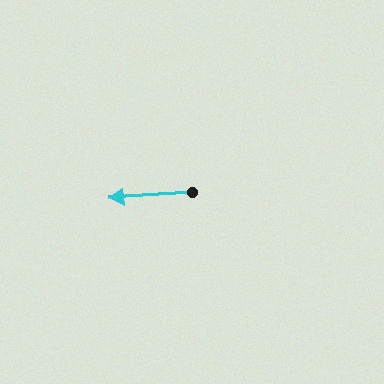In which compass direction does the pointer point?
West.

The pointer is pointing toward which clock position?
Roughly 9 o'clock.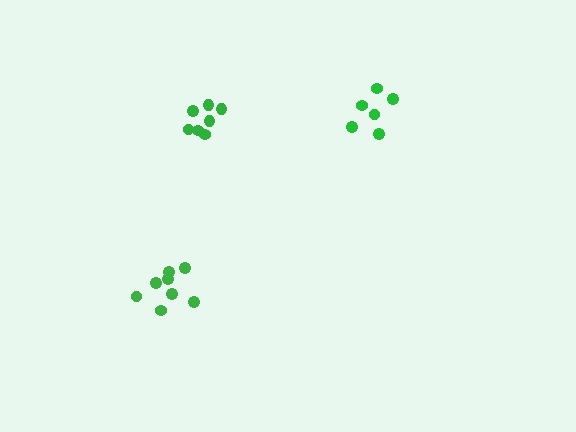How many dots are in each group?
Group 1: 7 dots, Group 2: 8 dots, Group 3: 6 dots (21 total).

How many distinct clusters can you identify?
There are 3 distinct clusters.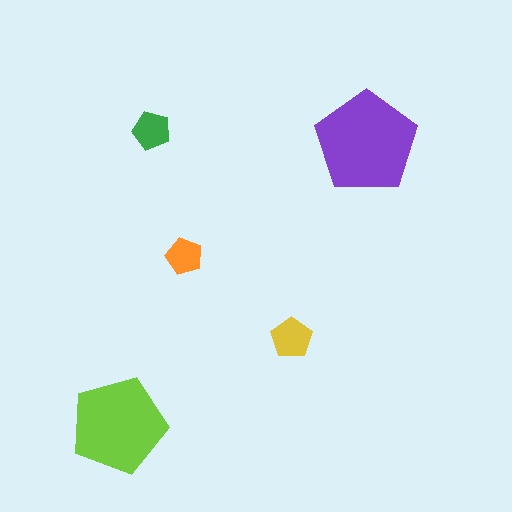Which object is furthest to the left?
The lime pentagon is leftmost.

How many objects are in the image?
There are 5 objects in the image.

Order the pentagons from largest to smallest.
the purple one, the lime one, the yellow one, the green one, the orange one.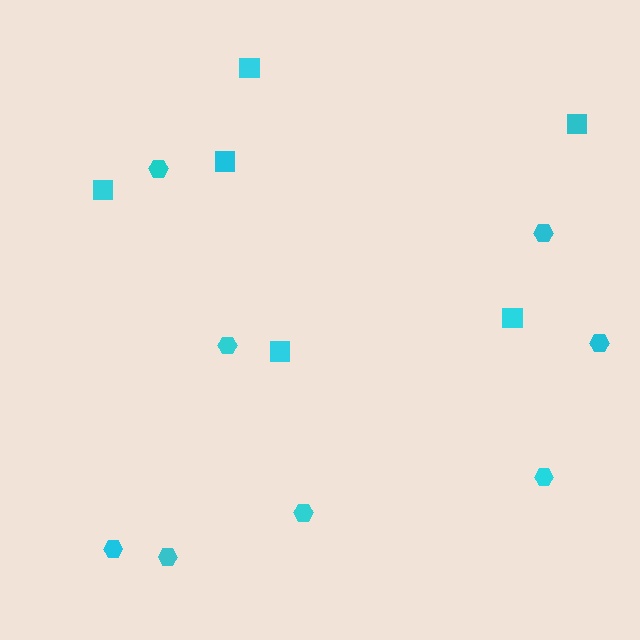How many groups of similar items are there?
There are 2 groups: one group of squares (6) and one group of hexagons (8).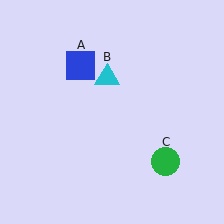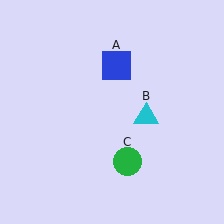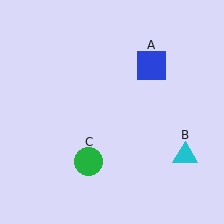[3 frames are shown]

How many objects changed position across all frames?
3 objects changed position: blue square (object A), cyan triangle (object B), green circle (object C).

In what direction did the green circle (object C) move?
The green circle (object C) moved left.